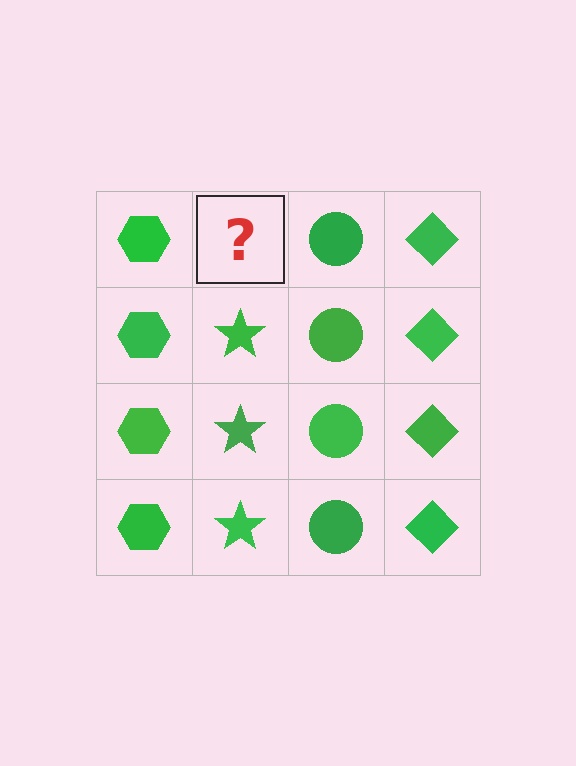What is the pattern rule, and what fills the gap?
The rule is that each column has a consistent shape. The gap should be filled with a green star.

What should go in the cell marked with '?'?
The missing cell should contain a green star.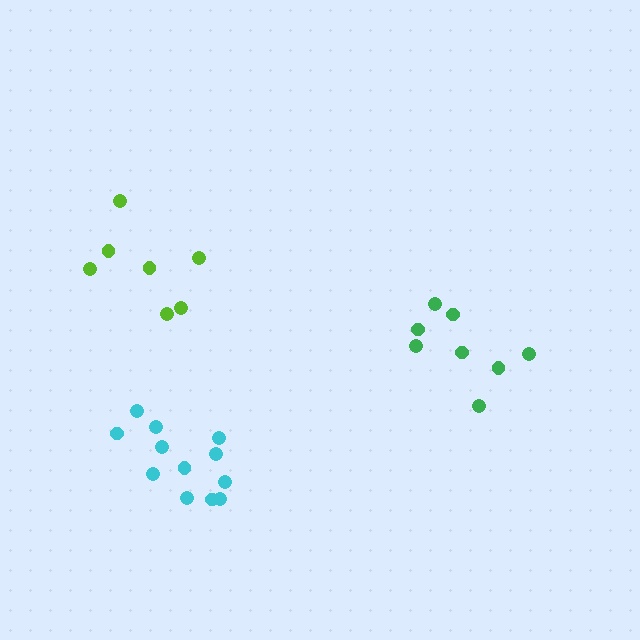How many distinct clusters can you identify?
There are 3 distinct clusters.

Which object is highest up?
The lime cluster is topmost.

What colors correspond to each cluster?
The clusters are colored: green, lime, cyan.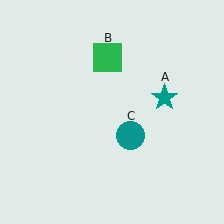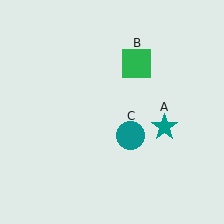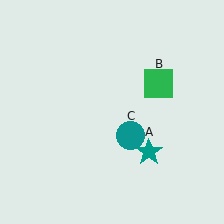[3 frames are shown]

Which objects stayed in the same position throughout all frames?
Teal circle (object C) remained stationary.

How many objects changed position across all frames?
2 objects changed position: teal star (object A), green square (object B).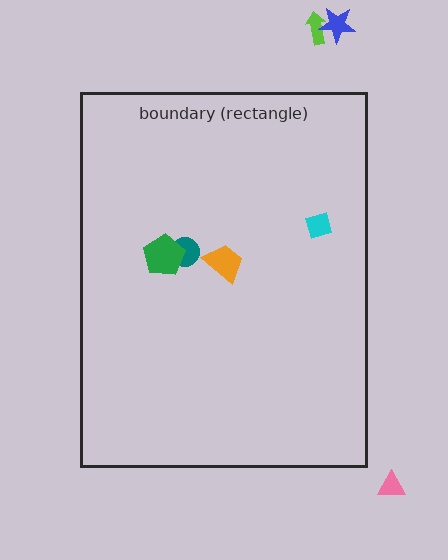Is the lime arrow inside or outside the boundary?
Outside.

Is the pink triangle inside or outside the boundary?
Outside.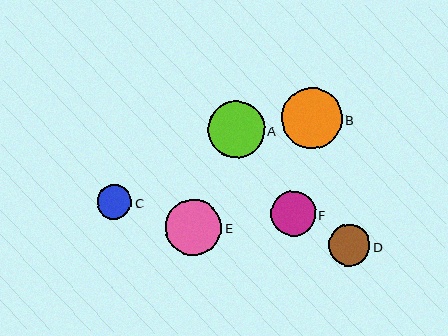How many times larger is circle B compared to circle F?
Circle B is approximately 1.4 times the size of circle F.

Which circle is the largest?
Circle B is the largest with a size of approximately 61 pixels.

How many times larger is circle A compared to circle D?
Circle A is approximately 1.4 times the size of circle D.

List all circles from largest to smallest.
From largest to smallest: B, A, E, F, D, C.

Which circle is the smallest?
Circle C is the smallest with a size of approximately 34 pixels.